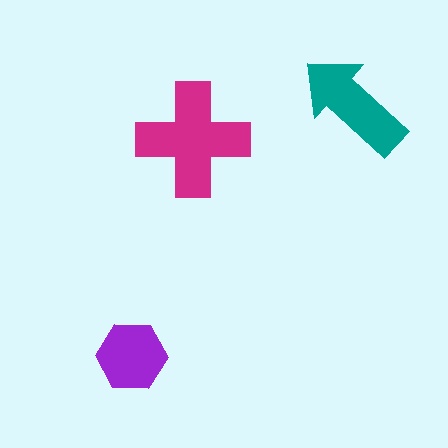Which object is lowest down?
The purple hexagon is bottommost.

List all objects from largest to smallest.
The magenta cross, the teal arrow, the purple hexagon.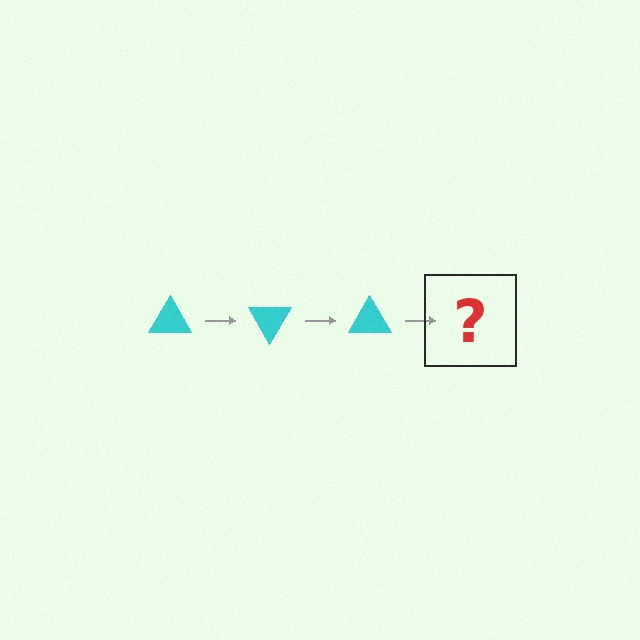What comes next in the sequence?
The next element should be a cyan triangle rotated 180 degrees.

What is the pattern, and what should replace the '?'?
The pattern is that the triangle rotates 60 degrees each step. The '?' should be a cyan triangle rotated 180 degrees.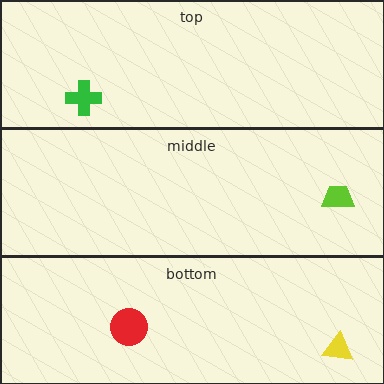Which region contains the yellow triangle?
The bottom region.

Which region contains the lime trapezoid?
The middle region.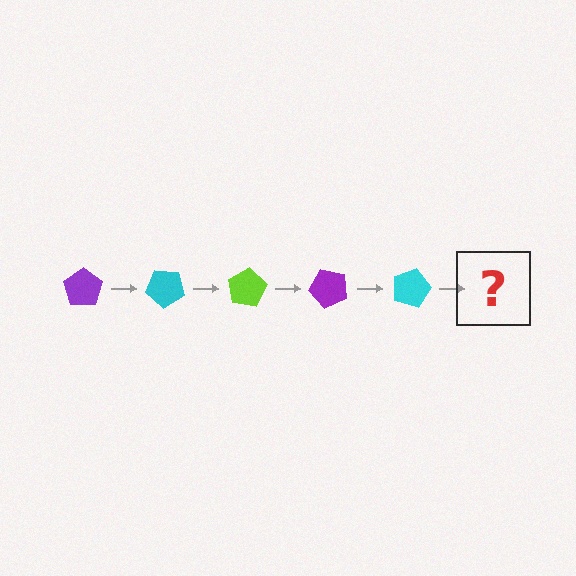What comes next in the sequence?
The next element should be a lime pentagon, rotated 200 degrees from the start.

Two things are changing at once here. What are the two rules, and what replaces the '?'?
The two rules are that it rotates 40 degrees each step and the color cycles through purple, cyan, and lime. The '?' should be a lime pentagon, rotated 200 degrees from the start.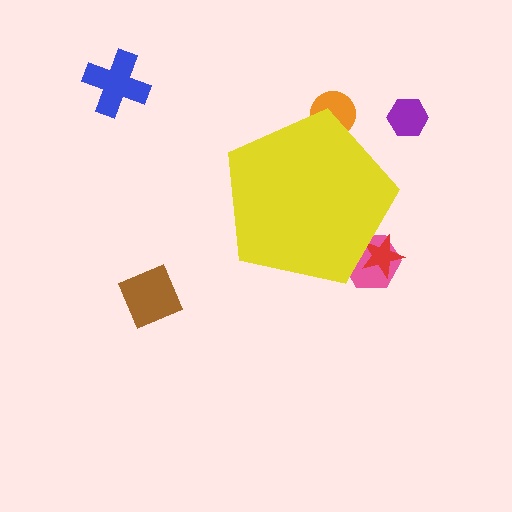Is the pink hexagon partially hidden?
Yes, the pink hexagon is partially hidden behind the yellow pentagon.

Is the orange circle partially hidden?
Yes, the orange circle is partially hidden behind the yellow pentagon.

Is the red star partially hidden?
Yes, the red star is partially hidden behind the yellow pentagon.